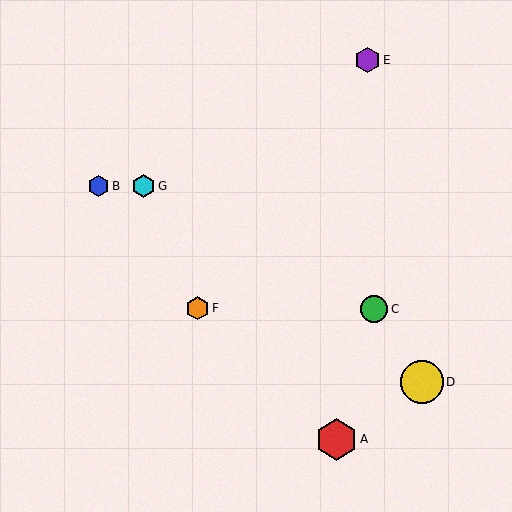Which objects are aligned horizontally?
Objects B, G are aligned horizontally.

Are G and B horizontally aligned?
Yes, both are at y≈186.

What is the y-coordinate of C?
Object C is at y≈309.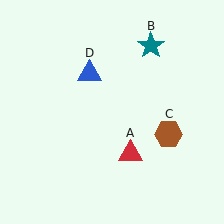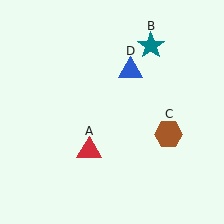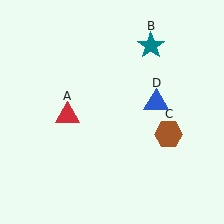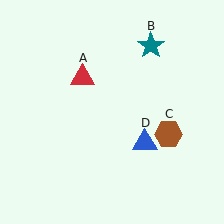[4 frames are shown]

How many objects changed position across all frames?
2 objects changed position: red triangle (object A), blue triangle (object D).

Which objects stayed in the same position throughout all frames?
Teal star (object B) and brown hexagon (object C) remained stationary.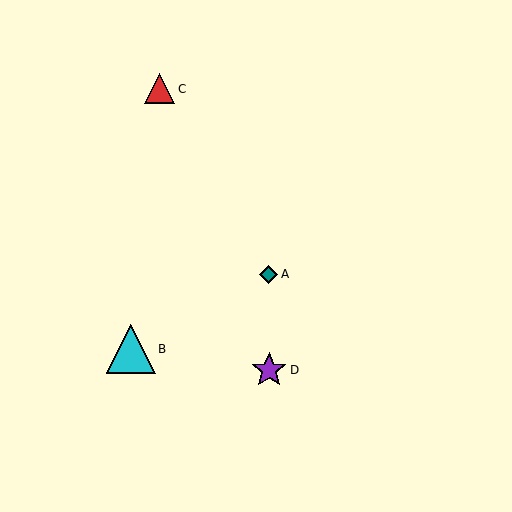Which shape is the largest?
The cyan triangle (labeled B) is the largest.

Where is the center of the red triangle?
The center of the red triangle is at (159, 89).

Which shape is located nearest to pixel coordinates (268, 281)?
The teal diamond (labeled A) at (269, 274) is nearest to that location.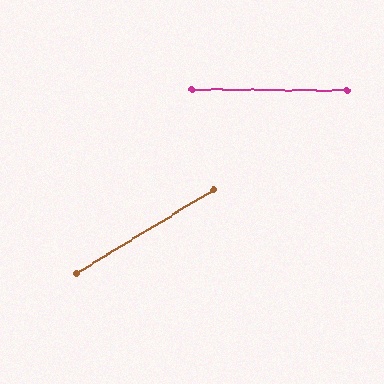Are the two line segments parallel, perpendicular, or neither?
Neither parallel nor perpendicular — they differ by about 32°.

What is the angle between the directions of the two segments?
Approximately 32 degrees.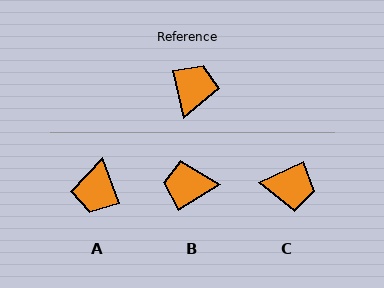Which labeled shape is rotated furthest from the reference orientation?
A, about 172 degrees away.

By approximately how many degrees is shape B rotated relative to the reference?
Approximately 109 degrees counter-clockwise.